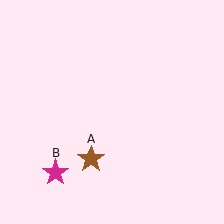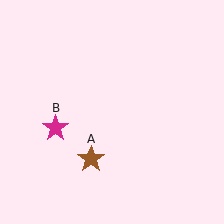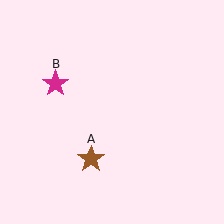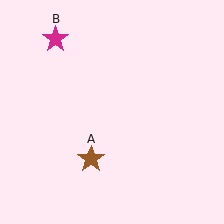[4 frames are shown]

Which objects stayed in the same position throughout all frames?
Brown star (object A) remained stationary.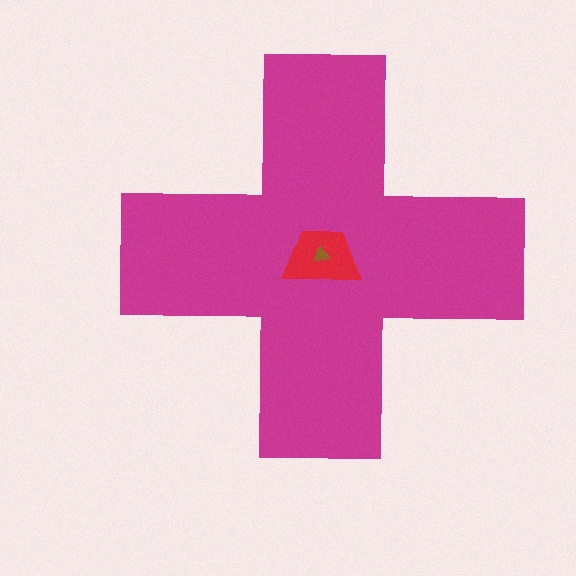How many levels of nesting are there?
3.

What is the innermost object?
The brown triangle.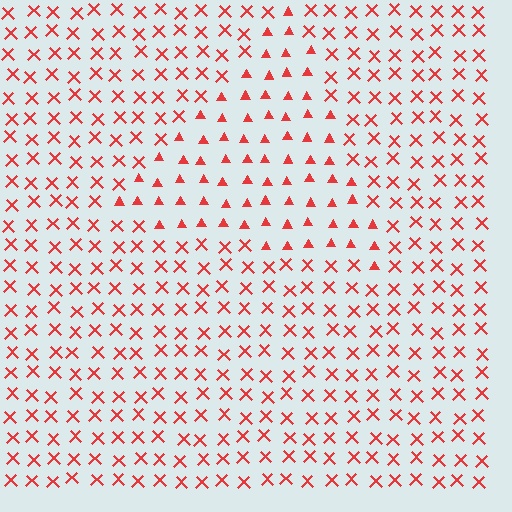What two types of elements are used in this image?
The image uses triangles inside the triangle region and X marks outside it.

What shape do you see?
I see a triangle.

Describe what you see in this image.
The image is filled with small red elements arranged in a uniform grid. A triangle-shaped region contains triangles, while the surrounding area contains X marks. The boundary is defined purely by the change in element shape.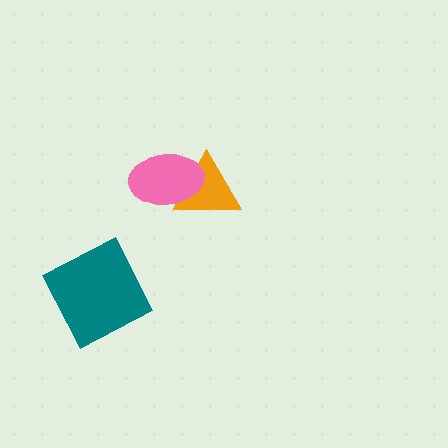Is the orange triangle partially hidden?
Yes, it is partially covered by another shape.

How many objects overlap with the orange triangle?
1 object overlaps with the orange triangle.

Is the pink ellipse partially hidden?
No, no other shape covers it.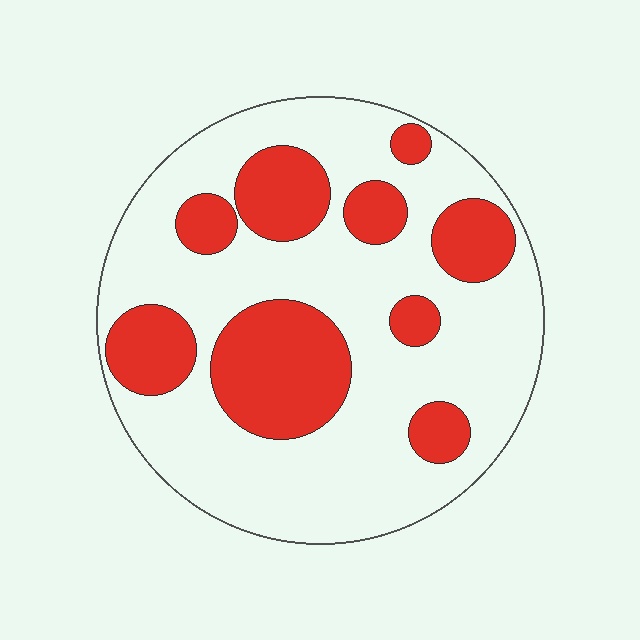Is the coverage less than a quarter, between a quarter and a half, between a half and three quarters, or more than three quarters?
Between a quarter and a half.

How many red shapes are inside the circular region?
9.